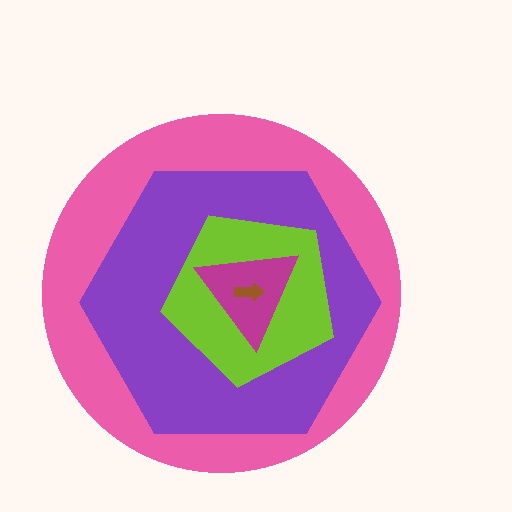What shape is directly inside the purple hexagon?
The lime pentagon.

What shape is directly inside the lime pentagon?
The magenta triangle.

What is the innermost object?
The brown arrow.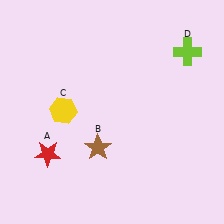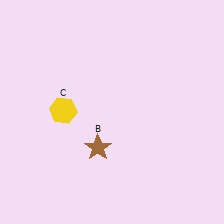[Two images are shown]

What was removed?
The lime cross (D), the red star (A) were removed in Image 2.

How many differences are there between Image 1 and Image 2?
There are 2 differences between the two images.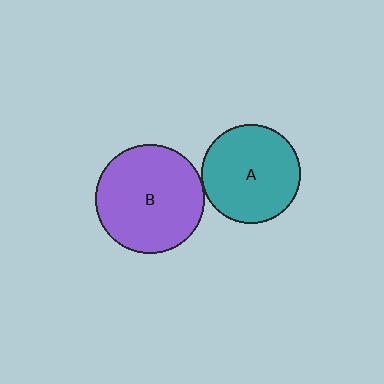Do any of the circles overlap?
No, none of the circles overlap.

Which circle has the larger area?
Circle B (purple).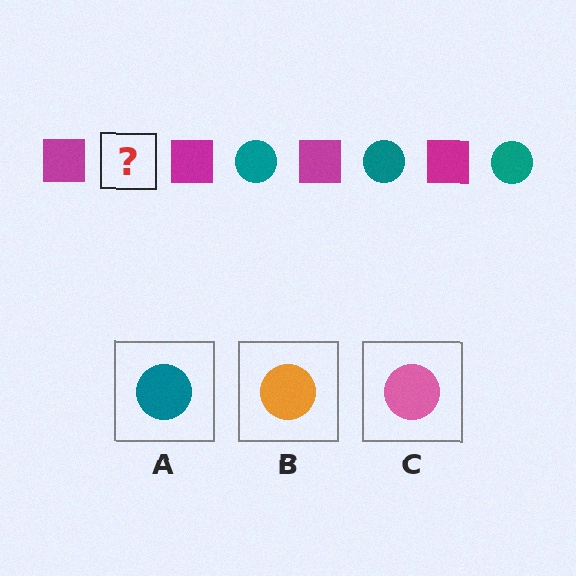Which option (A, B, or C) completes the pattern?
A.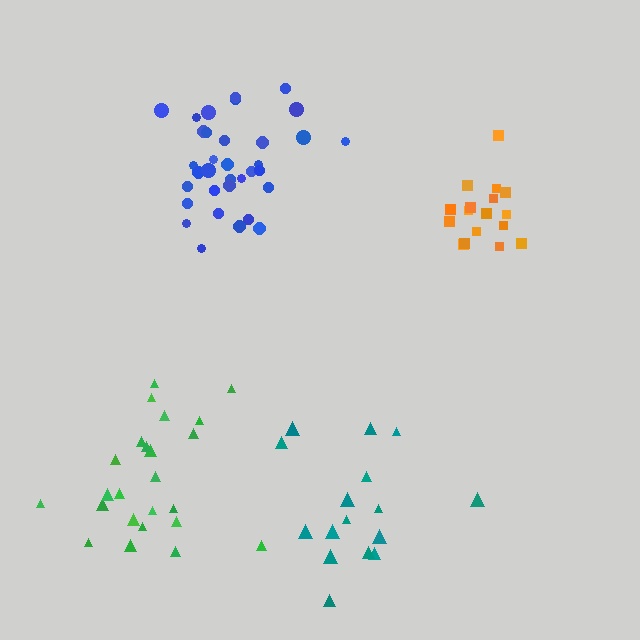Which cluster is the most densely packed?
Orange.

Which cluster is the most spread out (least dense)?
Teal.